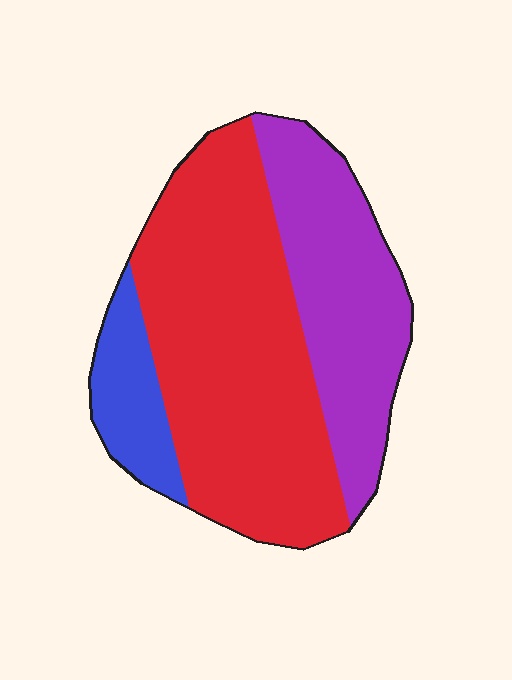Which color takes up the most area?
Red, at roughly 55%.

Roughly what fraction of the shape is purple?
Purple covers roughly 30% of the shape.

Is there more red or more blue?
Red.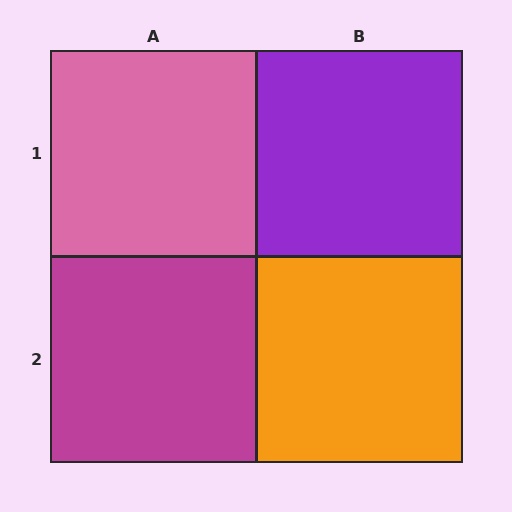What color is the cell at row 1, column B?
Purple.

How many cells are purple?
1 cell is purple.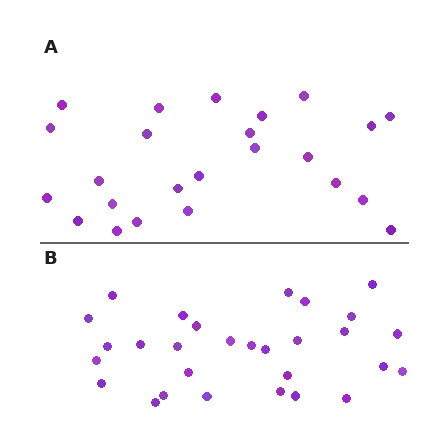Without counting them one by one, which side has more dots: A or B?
Region B (the bottom region) has more dots.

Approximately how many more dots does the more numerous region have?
Region B has about 5 more dots than region A.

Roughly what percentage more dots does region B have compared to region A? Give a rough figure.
About 20% more.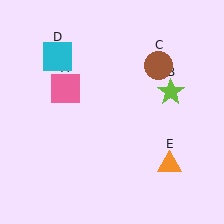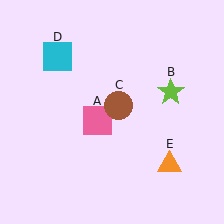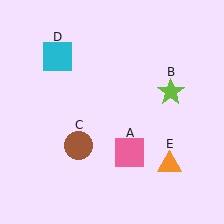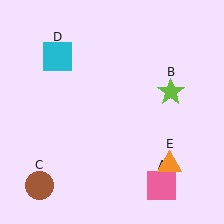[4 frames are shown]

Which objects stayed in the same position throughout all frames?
Lime star (object B) and cyan square (object D) and orange triangle (object E) remained stationary.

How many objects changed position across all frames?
2 objects changed position: pink square (object A), brown circle (object C).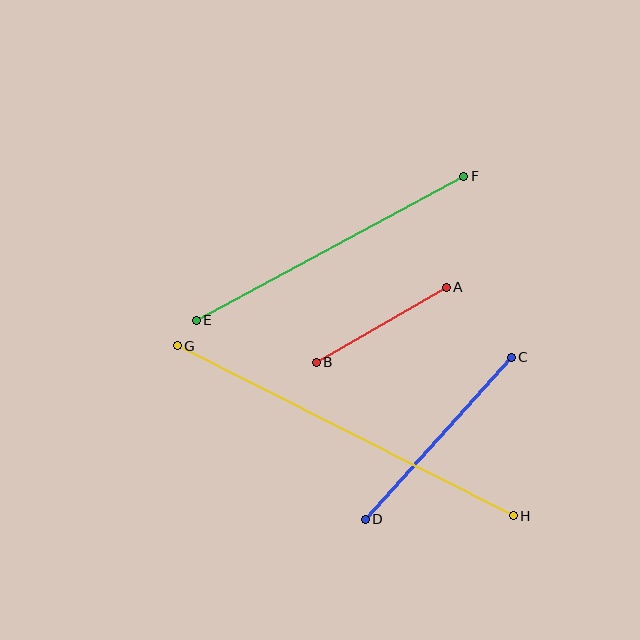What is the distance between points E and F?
The distance is approximately 304 pixels.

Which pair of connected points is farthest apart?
Points G and H are farthest apart.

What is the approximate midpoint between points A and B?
The midpoint is at approximately (381, 325) pixels.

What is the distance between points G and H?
The distance is approximately 377 pixels.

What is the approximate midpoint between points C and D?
The midpoint is at approximately (438, 438) pixels.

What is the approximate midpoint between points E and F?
The midpoint is at approximately (330, 248) pixels.